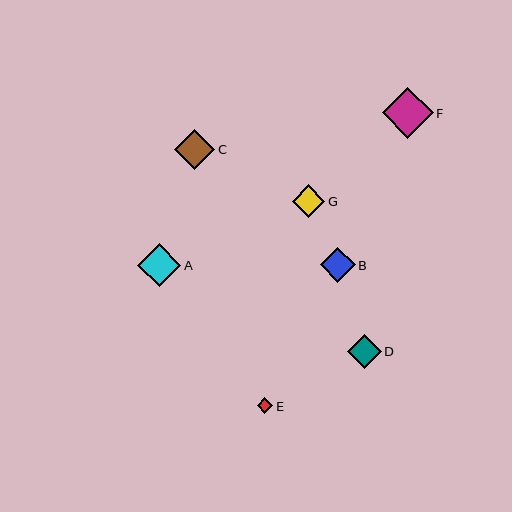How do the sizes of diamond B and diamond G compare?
Diamond B and diamond G are approximately the same size.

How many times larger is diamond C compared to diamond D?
Diamond C is approximately 1.2 times the size of diamond D.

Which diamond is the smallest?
Diamond E is the smallest with a size of approximately 16 pixels.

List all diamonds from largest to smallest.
From largest to smallest: F, A, C, B, D, G, E.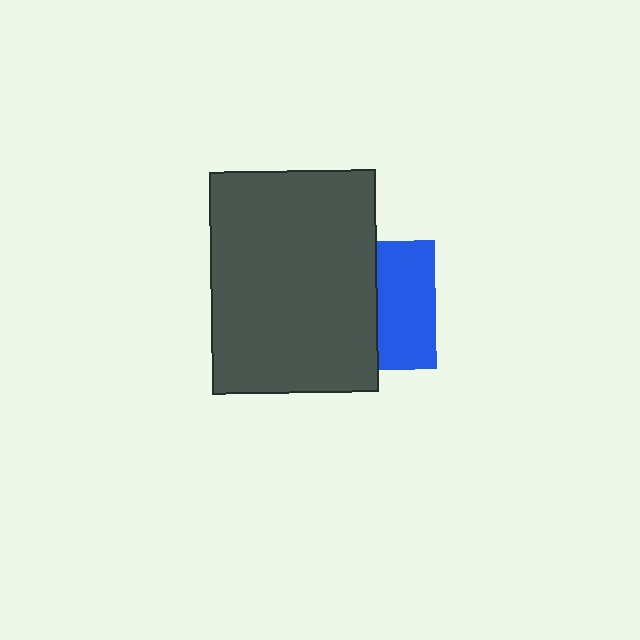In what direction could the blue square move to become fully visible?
The blue square could move right. That would shift it out from behind the dark gray rectangle entirely.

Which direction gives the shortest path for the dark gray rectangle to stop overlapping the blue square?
Moving left gives the shortest separation.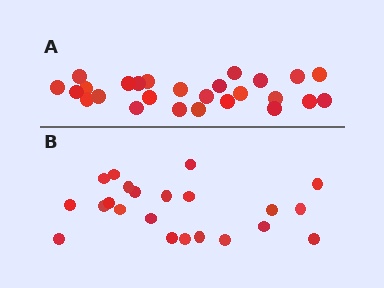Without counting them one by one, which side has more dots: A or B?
Region A (the top region) has more dots.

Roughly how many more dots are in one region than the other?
Region A has about 4 more dots than region B.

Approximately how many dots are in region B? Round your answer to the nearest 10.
About 20 dots. (The exact count is 22, which rounds to 20.)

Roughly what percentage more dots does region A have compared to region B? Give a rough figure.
About 20% more.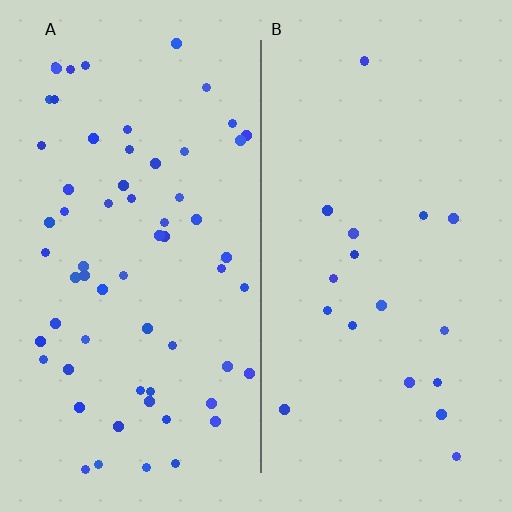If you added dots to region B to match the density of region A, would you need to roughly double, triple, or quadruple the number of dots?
Approximately triple.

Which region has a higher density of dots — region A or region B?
A (the left).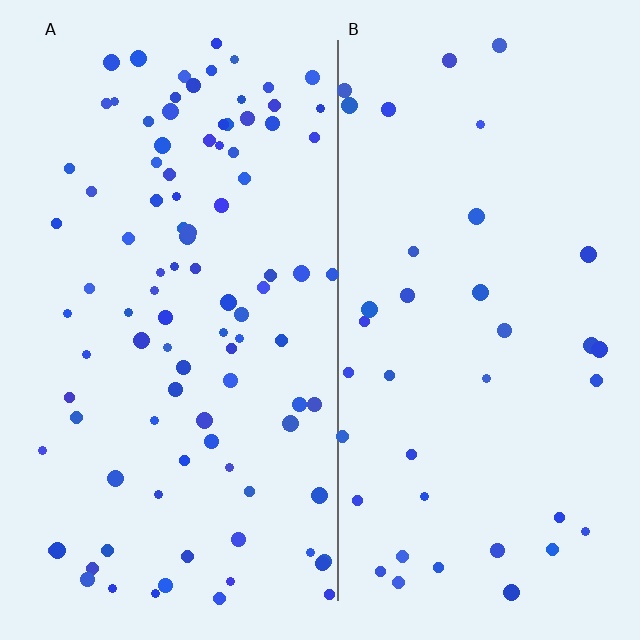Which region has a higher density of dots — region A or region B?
A (the left).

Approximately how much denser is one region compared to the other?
Approximately 2.5× — region A over region B.